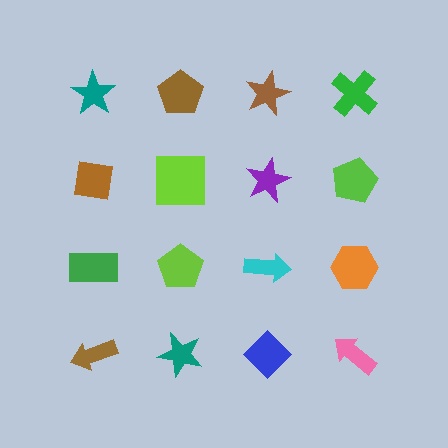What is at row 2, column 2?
A lime square.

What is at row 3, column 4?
An orange hexagon.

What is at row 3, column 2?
A lime pentagon.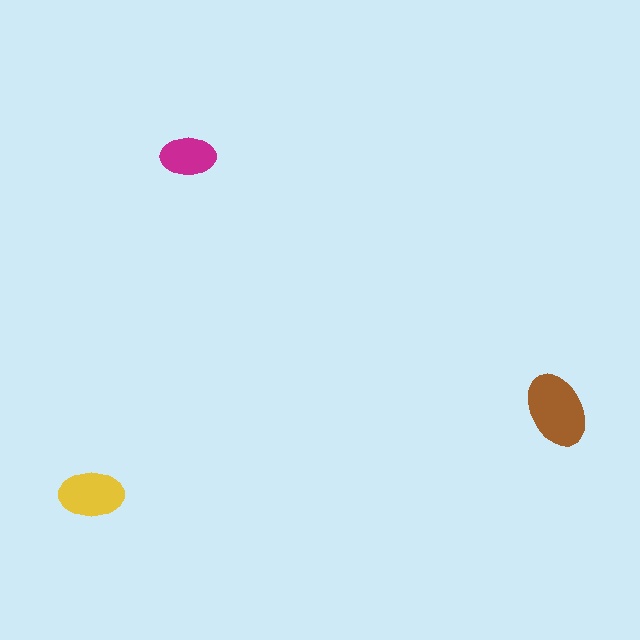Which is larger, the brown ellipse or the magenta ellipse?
The brown one.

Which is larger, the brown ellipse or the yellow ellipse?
The brown one.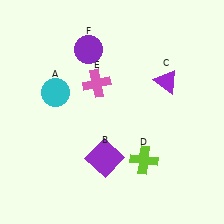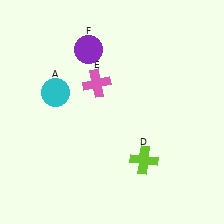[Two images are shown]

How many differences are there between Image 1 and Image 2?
There are 2 differences between the two images.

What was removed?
The purple square (B), the purple triangle (C) were removed in Image 2.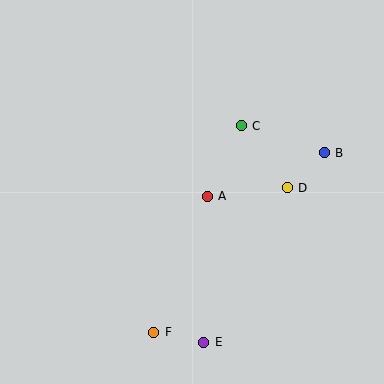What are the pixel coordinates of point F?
Point F is at (154, 332).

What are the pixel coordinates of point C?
Point C is at (241, 126).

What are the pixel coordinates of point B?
Point B is at (324, 153).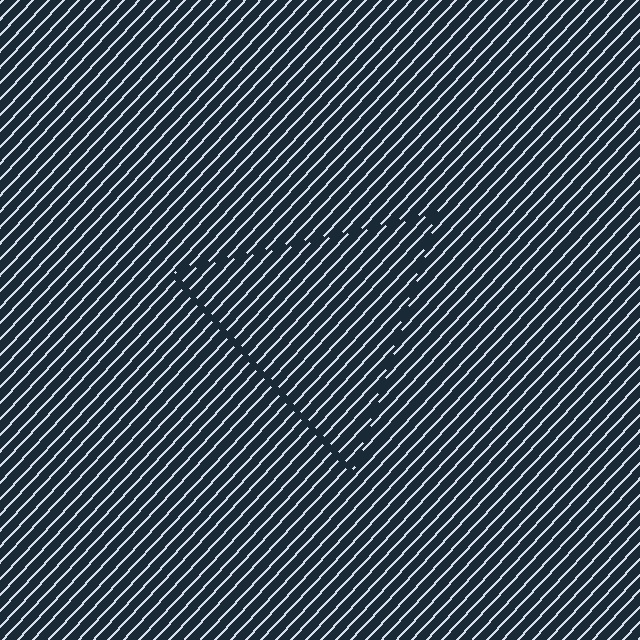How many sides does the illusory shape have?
3 sides — the line-ends trace a triangle.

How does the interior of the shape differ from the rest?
The interior of the shape contains the same grating, shifted by half a period — the contour is defined by the phase discontinuity where line-ends from the inner and outer gratings abut.